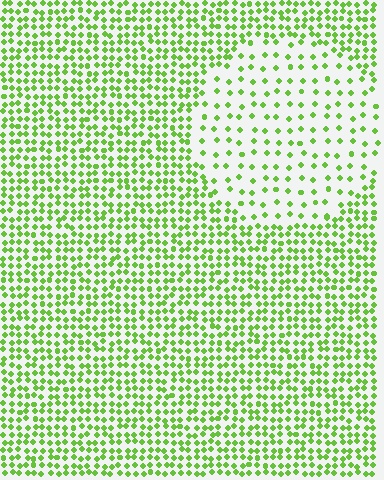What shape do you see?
I see a circle.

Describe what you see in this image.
The image contains small lime elements arranged at two different densities. A circle-shaped region is visible where the elements are less densely packed than the surrounding area.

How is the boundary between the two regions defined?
The boundary is defined by a change in element density (approximately 2.6x ratio). All elements are the same color, size, and shape.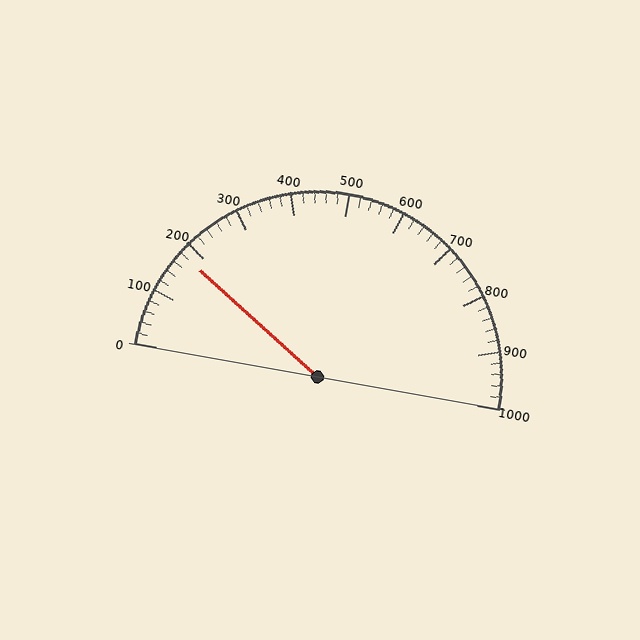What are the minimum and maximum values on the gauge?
The gauge ranges from 0 to 1000.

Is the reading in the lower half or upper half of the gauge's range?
The reading is in the lower half of the range (0 to 1000).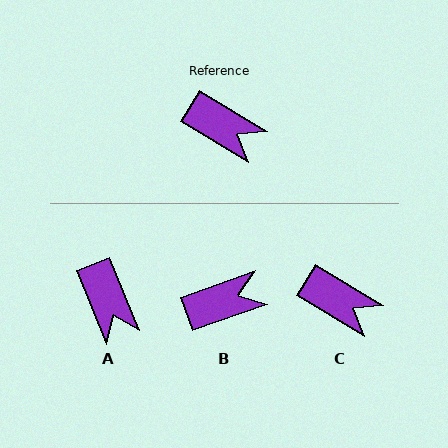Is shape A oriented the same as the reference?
No, it is off by about 37 degrees.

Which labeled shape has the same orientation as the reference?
C.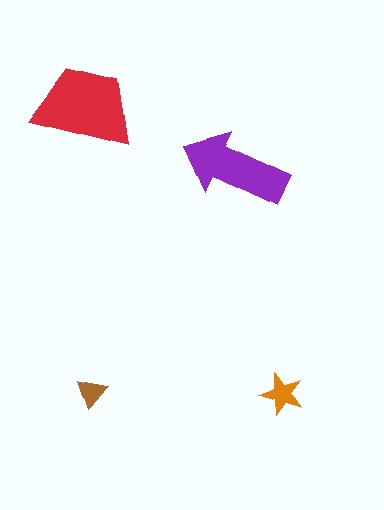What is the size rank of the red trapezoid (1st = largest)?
1st.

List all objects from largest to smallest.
The red trapezoid, the purple arrow, the orange star, the brown triangle.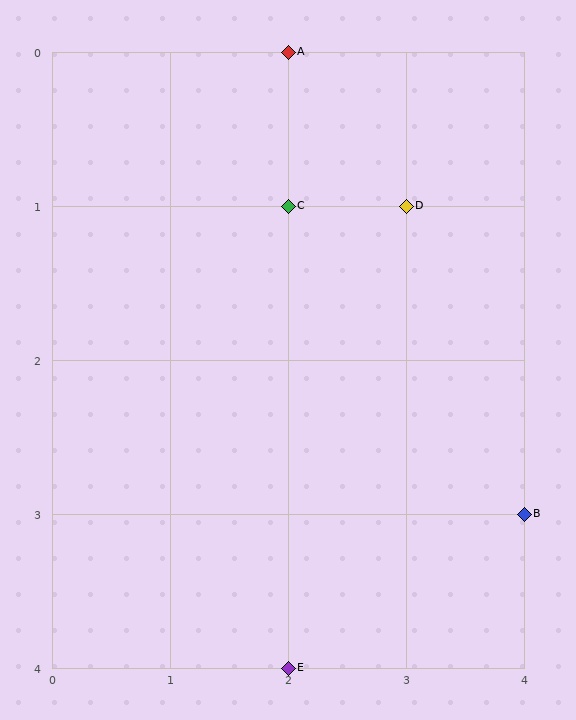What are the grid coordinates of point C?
Point C is at grid coordinates (2, 1).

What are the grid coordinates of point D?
Point D is at grid coordinates (3, 1).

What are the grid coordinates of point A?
Point A is at grid coordinates (2, 0).